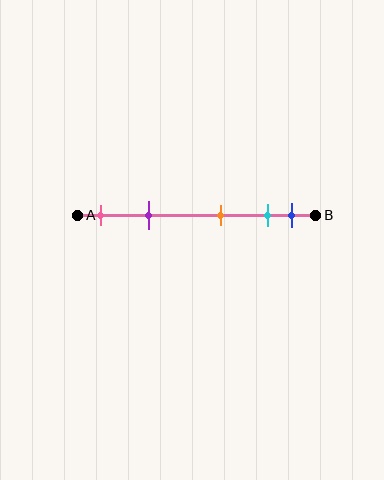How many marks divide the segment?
There are 5 marks dividing the segment.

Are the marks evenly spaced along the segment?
No, the marks are not evenly spaced.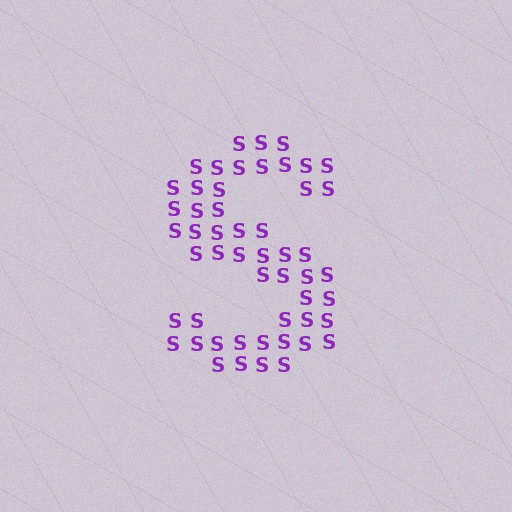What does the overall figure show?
The overall figure shows the letter S.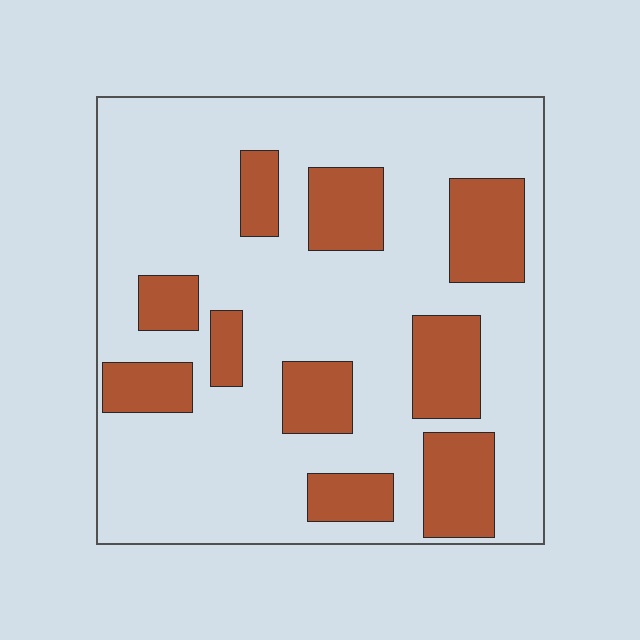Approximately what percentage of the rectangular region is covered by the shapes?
Approximately 25%.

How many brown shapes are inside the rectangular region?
10.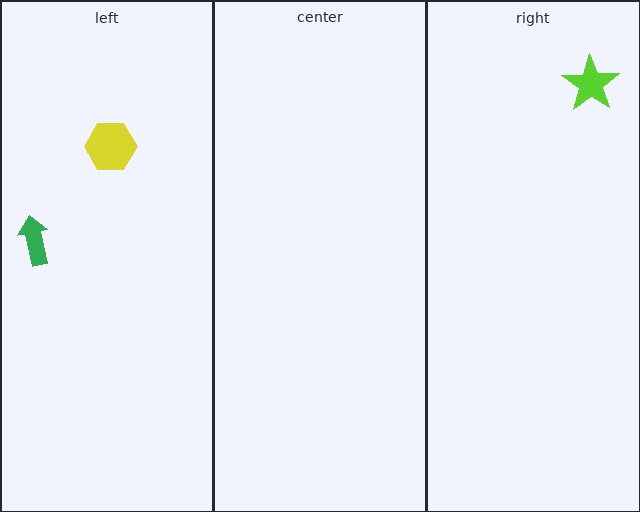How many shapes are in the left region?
2.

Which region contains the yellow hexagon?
The left region.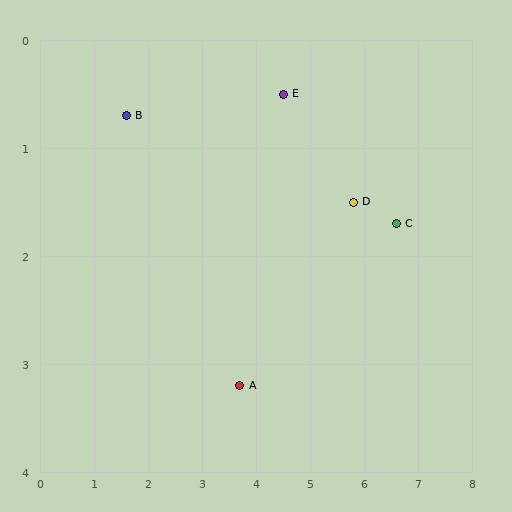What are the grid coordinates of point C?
Point C is at approximately (6.6, 1.7).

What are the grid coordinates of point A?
Point A is at approximately (3.7, 3.2).